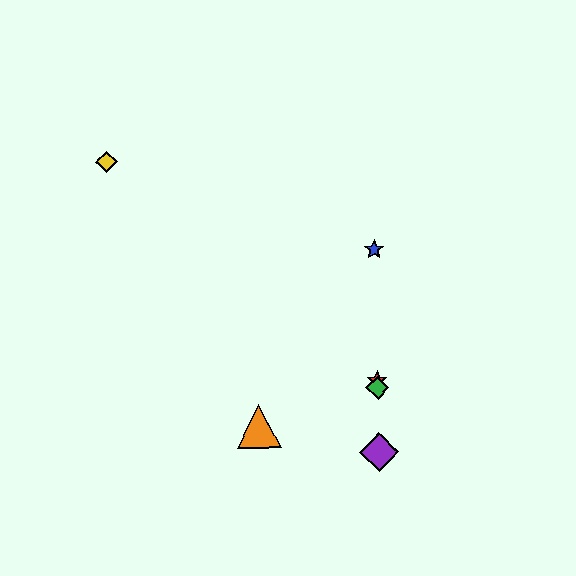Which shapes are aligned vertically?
The red star, the blue star, the green diamond, the purple diamond are aligned vertically.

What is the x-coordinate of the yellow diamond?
The yellow diamond is at x≈106.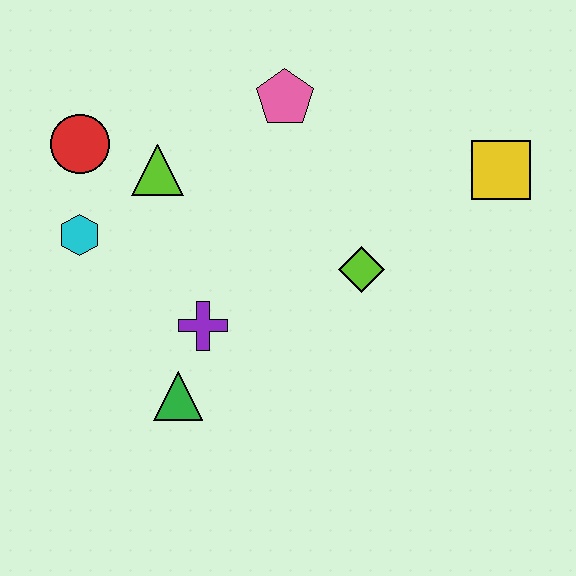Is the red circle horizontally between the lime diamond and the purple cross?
No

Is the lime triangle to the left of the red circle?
No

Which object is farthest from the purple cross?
The yellow square is farthest from the purple cross.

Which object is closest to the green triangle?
The purple cross is closest to the green triangle.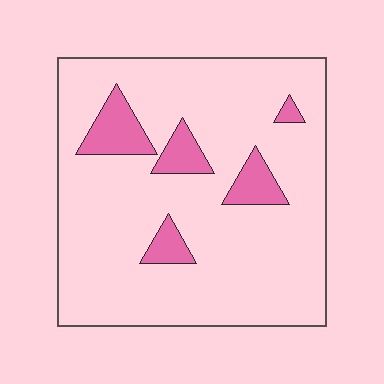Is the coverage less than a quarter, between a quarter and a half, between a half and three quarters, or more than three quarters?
Less than a quarter.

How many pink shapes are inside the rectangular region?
5.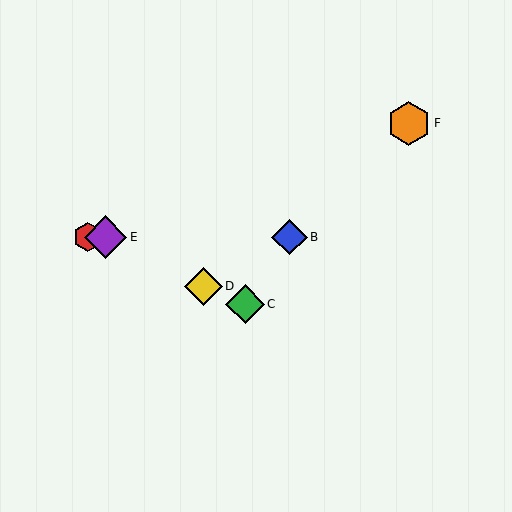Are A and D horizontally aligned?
No, A is at y≈237 and D is at y≈286.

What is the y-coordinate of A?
Object A is at y≈237.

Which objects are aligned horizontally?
Objects A, B, E are aligned horizontally.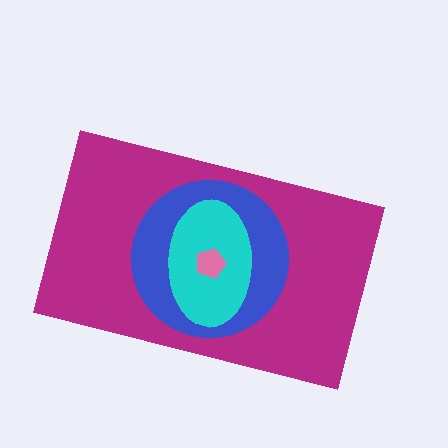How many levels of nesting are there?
4.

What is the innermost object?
The pink pentagon.